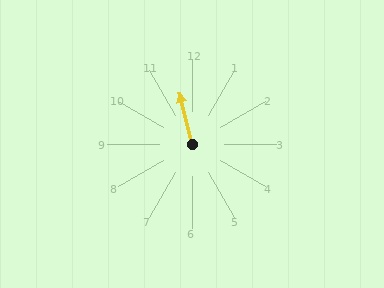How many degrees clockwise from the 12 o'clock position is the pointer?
Approximately 346 degrees.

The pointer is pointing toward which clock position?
Roughly 12 o'clock.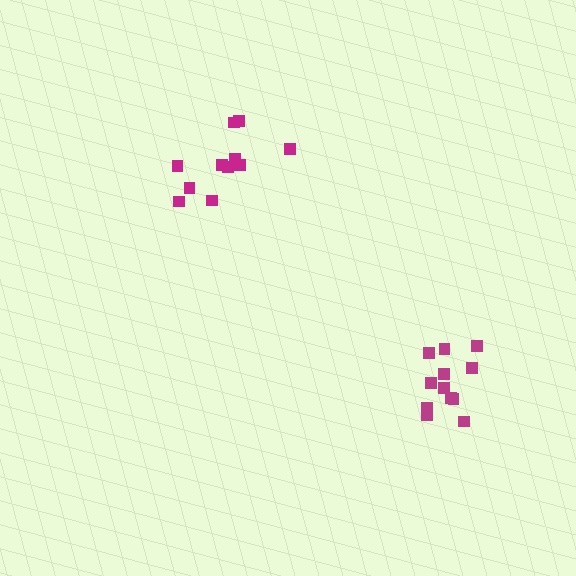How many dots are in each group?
Group 1: 12 dots, Group 2: 11 dots (23 total).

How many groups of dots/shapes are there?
There are 2 groups.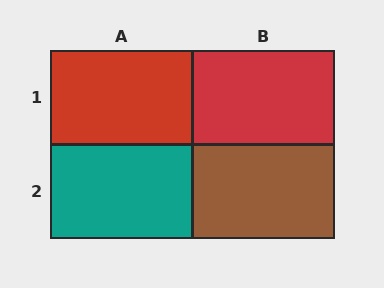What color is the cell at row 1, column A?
Red.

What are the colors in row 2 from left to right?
Teal, brown.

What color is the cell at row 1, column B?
Red.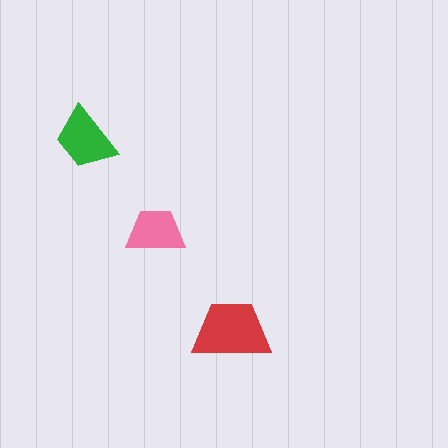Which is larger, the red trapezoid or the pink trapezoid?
The red one.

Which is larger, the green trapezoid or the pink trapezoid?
The green one.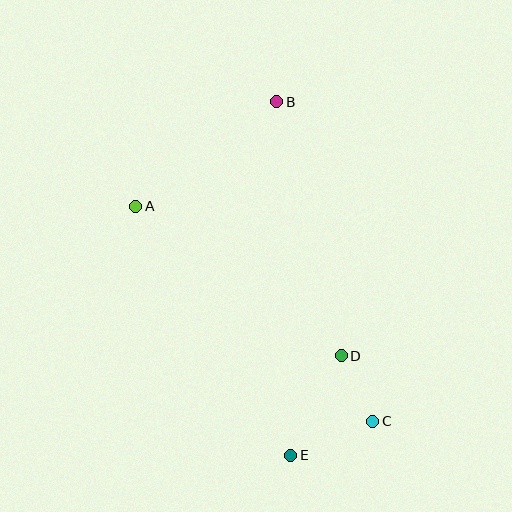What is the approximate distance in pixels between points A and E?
The distance between A and E is approximately 293 pixels.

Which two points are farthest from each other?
Points B and E are farthest from each other.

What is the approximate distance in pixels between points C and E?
The distance between C and E is approximately 89 pixels.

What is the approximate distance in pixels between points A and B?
The distance between A and B is approximately 176 pixels.